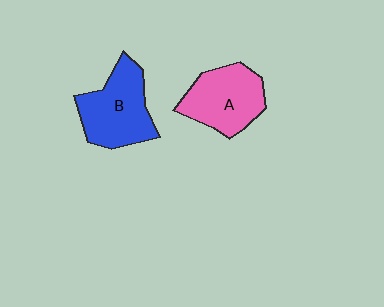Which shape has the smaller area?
Shape A (pink).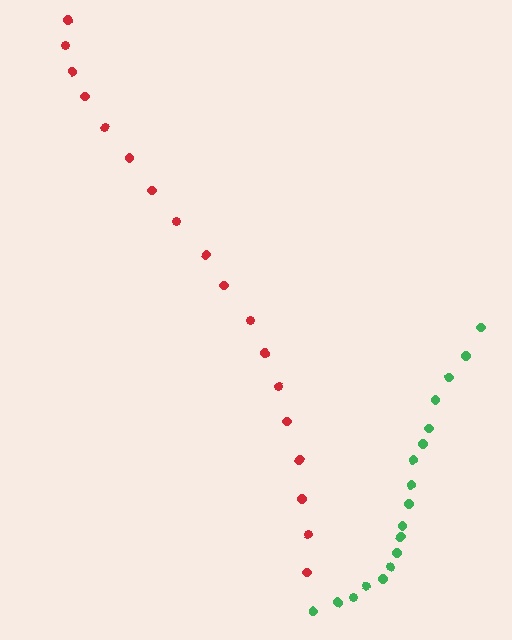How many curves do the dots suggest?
There are 2 distinct paths.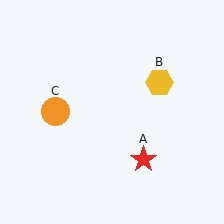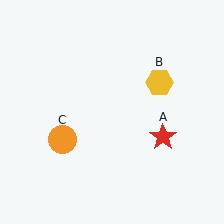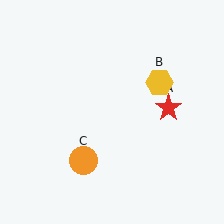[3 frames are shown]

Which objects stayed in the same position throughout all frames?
Yellow hexagon (object B) remained stationary.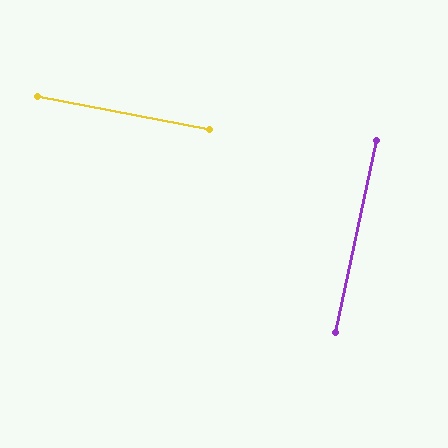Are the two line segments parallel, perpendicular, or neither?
Perpendicular — they meet at approximately 89°.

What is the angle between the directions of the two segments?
Approximately 89 degrees.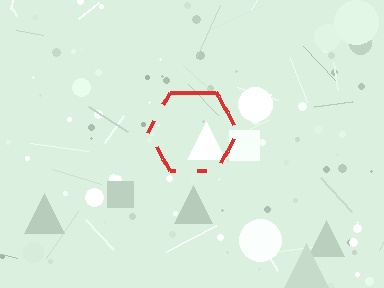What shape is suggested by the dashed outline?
The dashed outline suggests a hexagon.